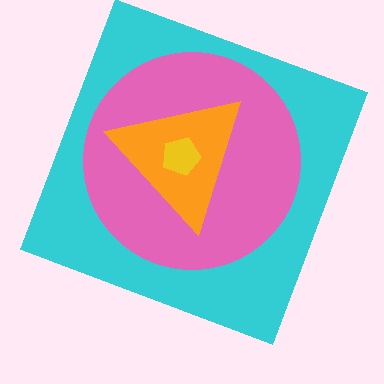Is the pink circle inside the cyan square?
Yes.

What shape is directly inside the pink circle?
The orange triangle.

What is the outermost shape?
The cyan square.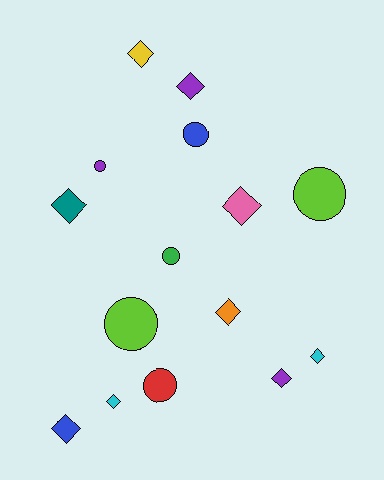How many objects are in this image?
There are 15 objects.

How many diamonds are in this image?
There are 9 diamonds.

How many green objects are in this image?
There is 1 green object.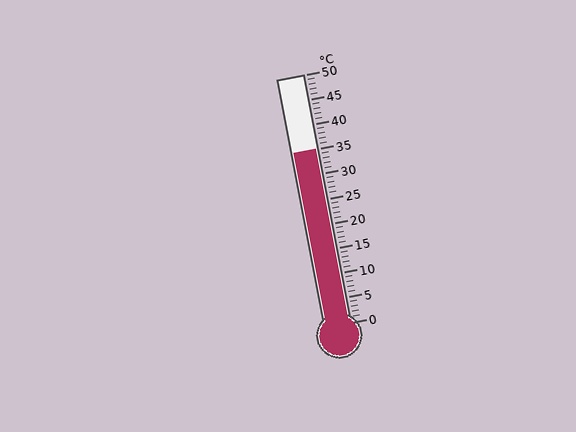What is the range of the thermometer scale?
The thermometer scale ranges from 0°C to 50°C.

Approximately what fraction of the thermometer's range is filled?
The thermometer is filled to approximately 70% of its range.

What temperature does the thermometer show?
The thermometer shows approximately 35°C.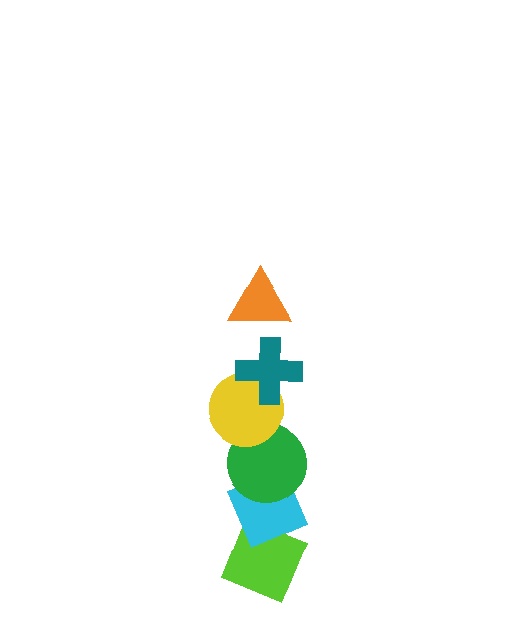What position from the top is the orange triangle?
The orange triangle is 1st from the top.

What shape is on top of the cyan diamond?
The green circle is on top of the cyan diamond.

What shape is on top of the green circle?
The yellow circle is on top of the green circle.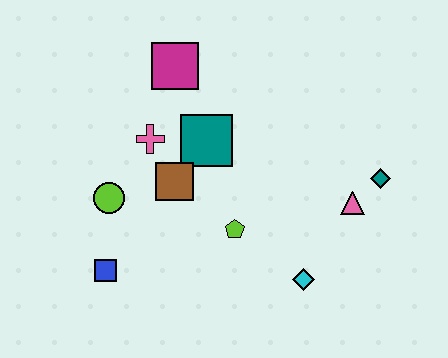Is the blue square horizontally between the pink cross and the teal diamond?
No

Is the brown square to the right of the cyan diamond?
No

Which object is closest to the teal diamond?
The pink triangle is closest to the teal diamond.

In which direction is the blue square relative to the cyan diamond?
The blue square is to the left of the cyan diamond.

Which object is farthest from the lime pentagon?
The magenta square is farthest from the lime pentagon.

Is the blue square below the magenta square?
Yes